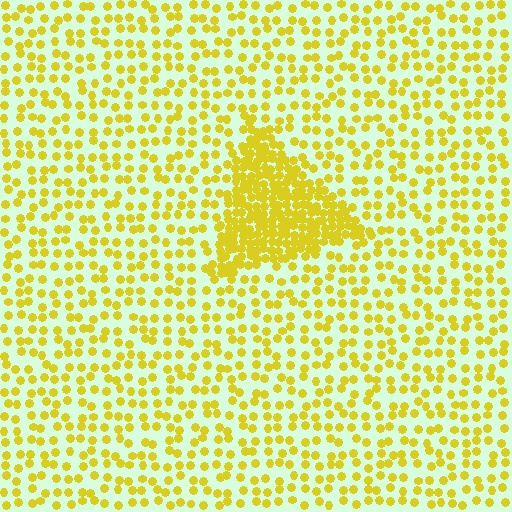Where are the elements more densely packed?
The elements are more densely packed inside the triangle boundary.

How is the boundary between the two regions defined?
The boundary is defined by a change in element density (approximately 2.8x ratio). All elements are the same color, size, and shape.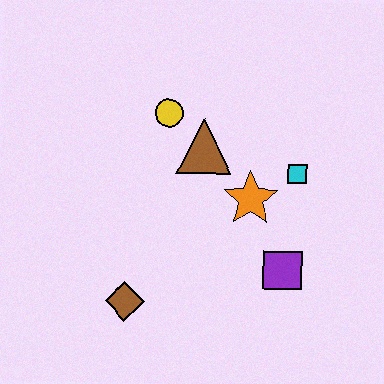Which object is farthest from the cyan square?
The brown diamond is farthest from the cyan square.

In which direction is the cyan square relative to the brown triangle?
The cyan square is to the right of the brown triangle.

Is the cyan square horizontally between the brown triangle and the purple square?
No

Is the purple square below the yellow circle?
Yes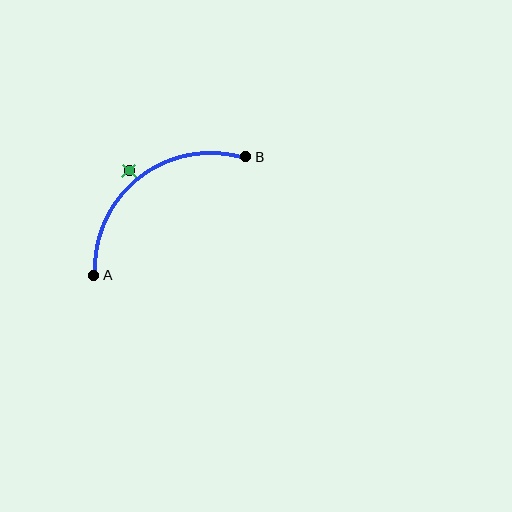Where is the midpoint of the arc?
The arc midpoint is the point on the curve farthest from the straight line joining A and B. It sits above and to the left of that line.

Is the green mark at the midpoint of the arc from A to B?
No — the green mark does not lie on the arc at all. It sits slightly outside the curve.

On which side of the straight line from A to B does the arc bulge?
The arc bulges above and to the left of the straight line connecting A and B.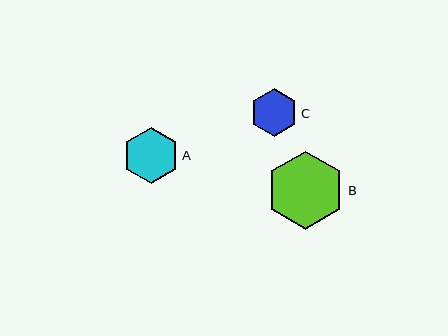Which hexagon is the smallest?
Hexagon C is the smallest with a size of approximately 48 pixels.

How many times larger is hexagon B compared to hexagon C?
Hexagon B is approximately 1.6 times the size of hexagon C.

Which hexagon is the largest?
Hexagon B is the largest with a size of approximately 78 pixels.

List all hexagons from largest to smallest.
From largest to smallest: B, A, C.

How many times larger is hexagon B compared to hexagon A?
Hexagon B is approximately 1.4 times the size of hexagon A.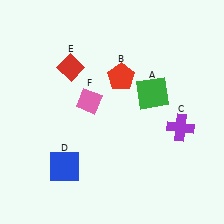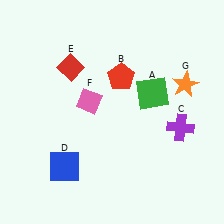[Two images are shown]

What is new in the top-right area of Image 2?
An orange star (G) was added in the top-right area of Image 2.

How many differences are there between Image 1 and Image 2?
There is 1 difference between the two images.